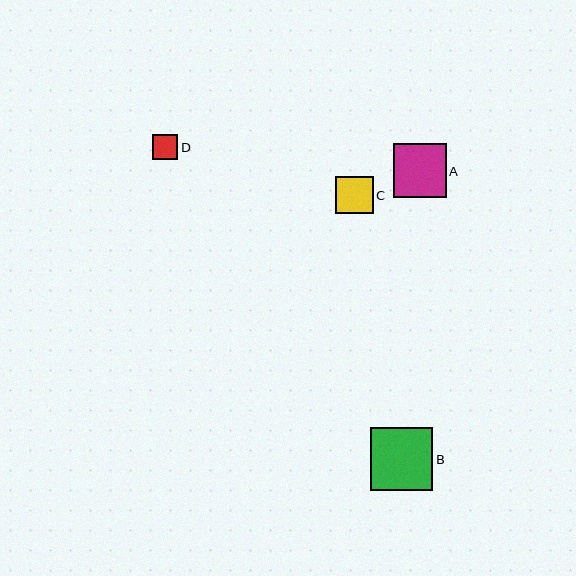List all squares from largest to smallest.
From largest to smallest: B, A, C, D.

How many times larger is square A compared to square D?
Square A is approximately 2.1 times the size of square D.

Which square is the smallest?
Square D is the smallest with a size of approximately 25 pixels.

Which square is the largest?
Square B is the largest with a size of approximately 62 pixels.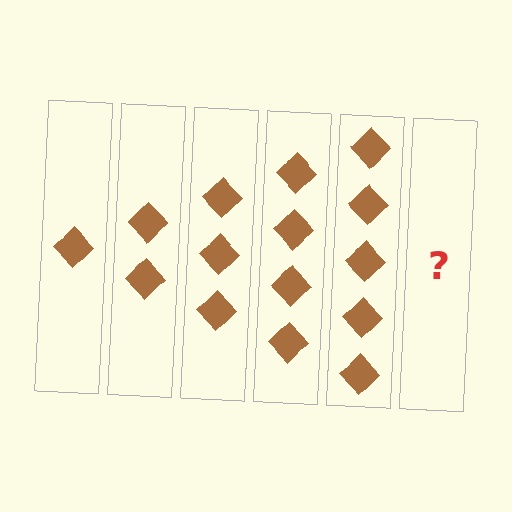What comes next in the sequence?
The next element should be 6 diamonds.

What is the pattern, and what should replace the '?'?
The pattern is that each step adds one more diamond. The '?' should be 6 diamonds.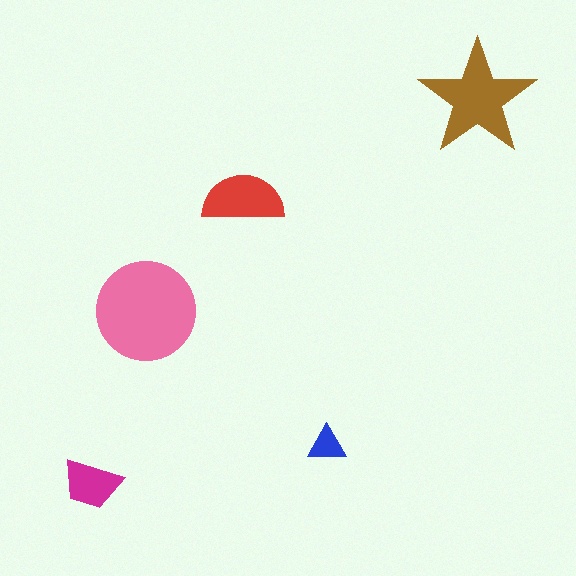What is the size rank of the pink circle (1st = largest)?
1st.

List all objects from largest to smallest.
The pink circle, the brown star, the red semicircle, the magenta trapezoid, the blue triangle.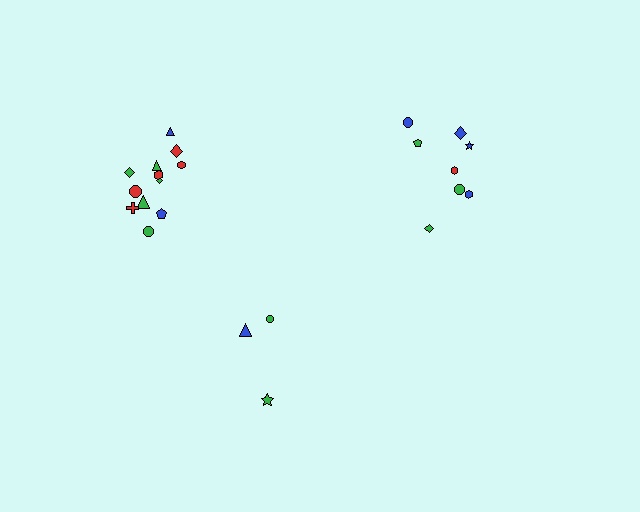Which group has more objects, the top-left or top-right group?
The top-left group.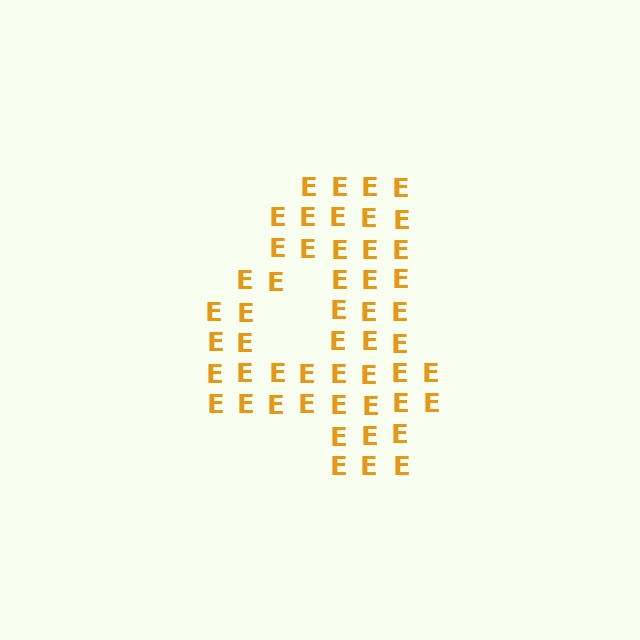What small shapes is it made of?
It is made of small letter E's.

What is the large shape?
The large shape is the digit 4.